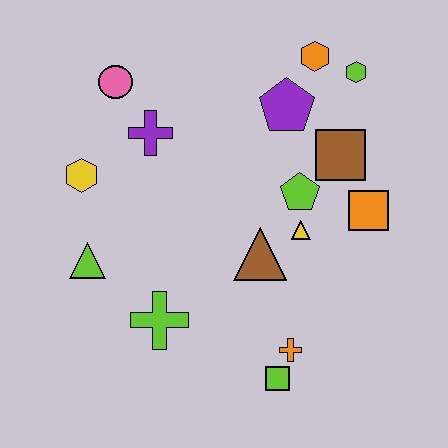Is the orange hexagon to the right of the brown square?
No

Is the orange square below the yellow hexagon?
Yes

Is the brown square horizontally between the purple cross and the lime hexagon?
Yes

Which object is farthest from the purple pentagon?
The lime square is farthest from the purple pentagon.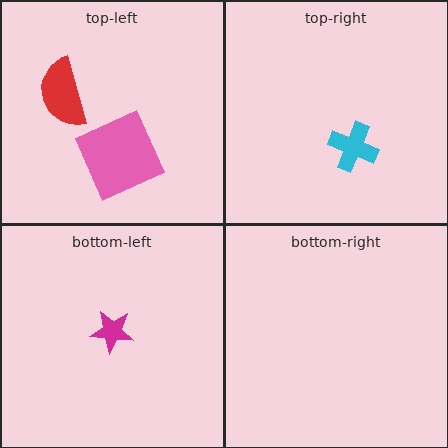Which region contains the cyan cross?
The top-right region.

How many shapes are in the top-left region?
2.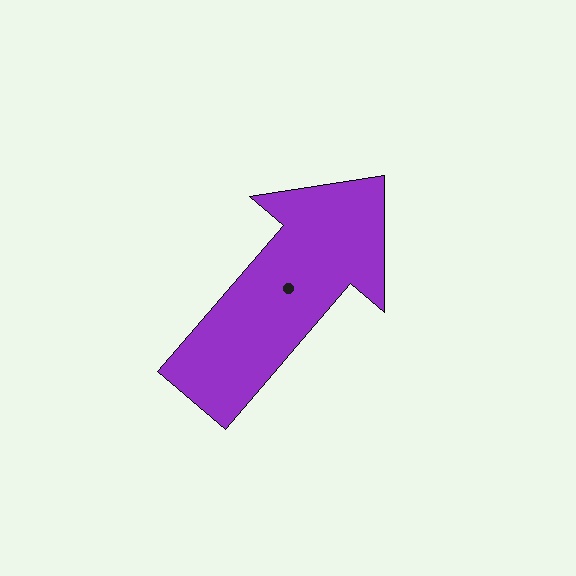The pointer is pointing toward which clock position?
Roughly 1 o'clock.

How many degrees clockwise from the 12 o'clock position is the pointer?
Approximately 41 degrees.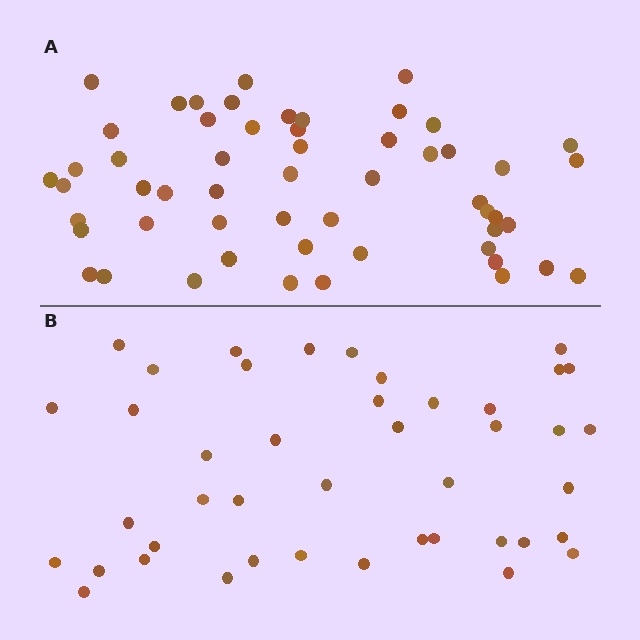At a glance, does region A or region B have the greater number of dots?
Region A (the top region) has more dots.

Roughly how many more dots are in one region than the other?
Region A has roughly 12 or so more dots than region B.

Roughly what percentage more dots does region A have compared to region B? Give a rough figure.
About 30% more.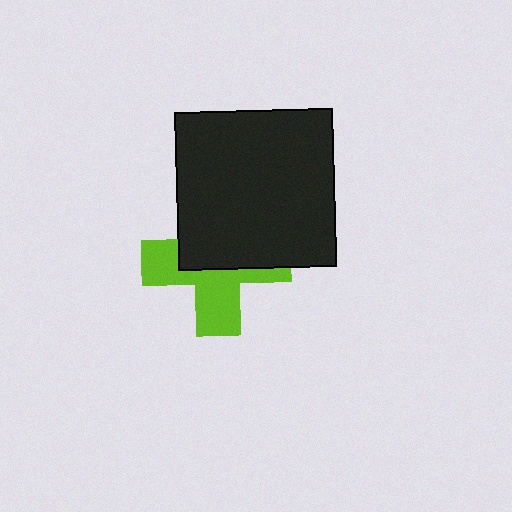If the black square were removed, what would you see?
You would see the complete lime cross.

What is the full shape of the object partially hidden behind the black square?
The partially hidden object is a lime cross.